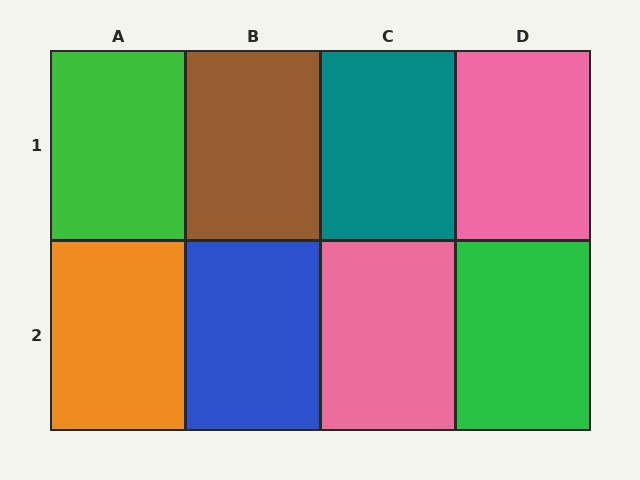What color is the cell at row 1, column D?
Pink.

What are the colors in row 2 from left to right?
Orange, blue, pink, green.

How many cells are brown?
1 cell is brown.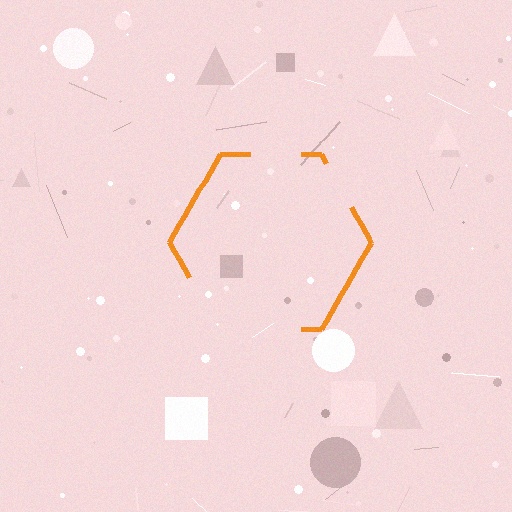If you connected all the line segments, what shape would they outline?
They would outline a hexagon.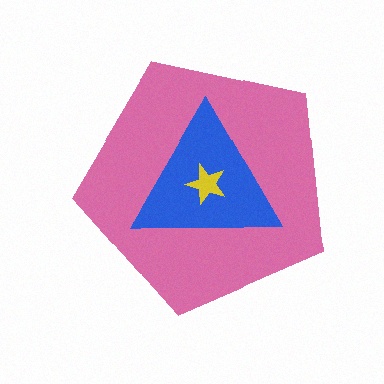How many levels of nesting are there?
3.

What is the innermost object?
The yellow star.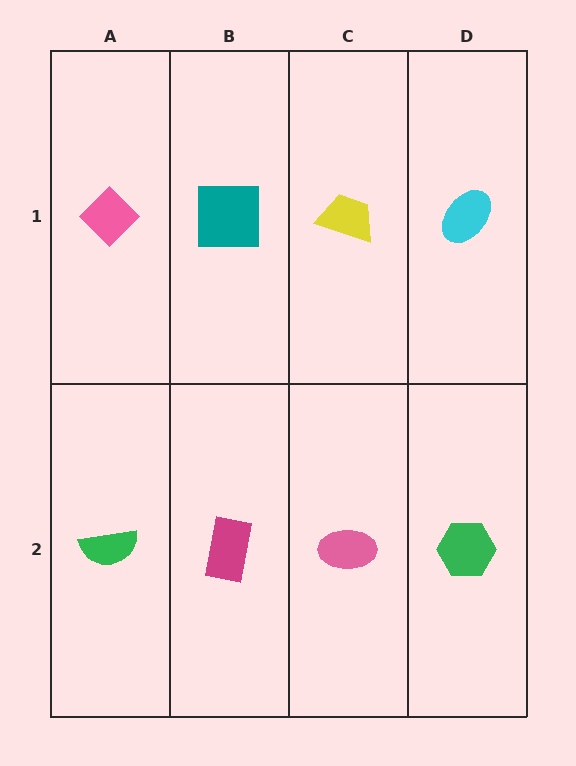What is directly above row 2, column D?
A cyan ellipse.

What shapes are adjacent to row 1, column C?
A pink ellipse (row 2, column C), a teal square (row 1, column B), a cyan ellipse (row 1, column D).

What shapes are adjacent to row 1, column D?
A green hexagon (row 2, column D), a yellow trapezoid (row 1, column C).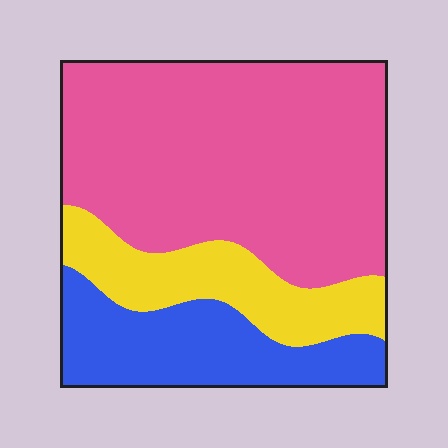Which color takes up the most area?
Pink, at roughly 60%.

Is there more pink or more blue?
Pink.